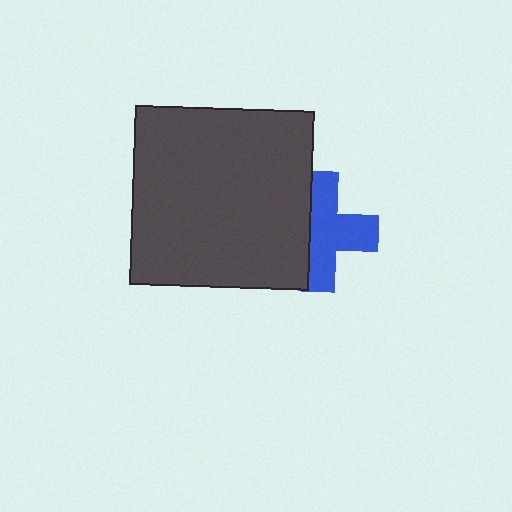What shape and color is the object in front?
The object in front is a dark gray square.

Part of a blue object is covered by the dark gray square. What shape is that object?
It is a cross.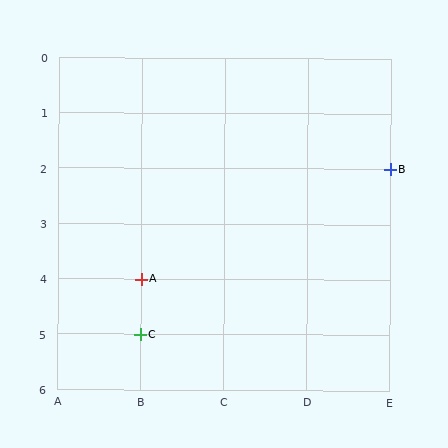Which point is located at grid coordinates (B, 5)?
Point C is at (B, 5).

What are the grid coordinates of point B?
Point B is at grid coordinates (E, 2).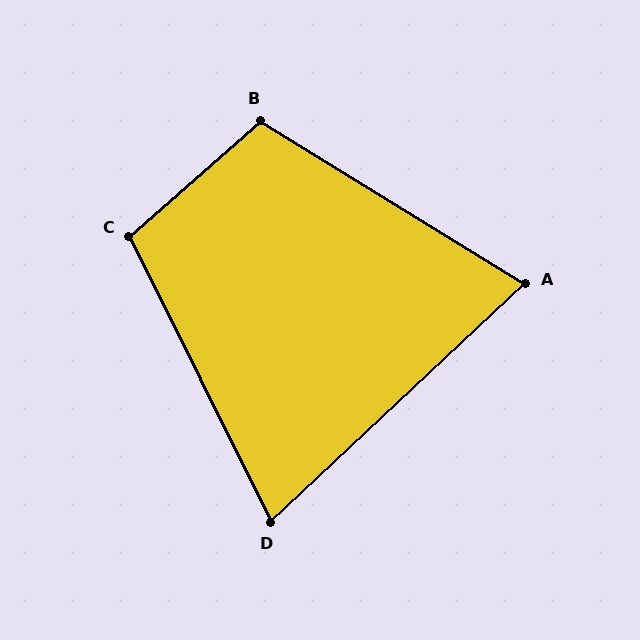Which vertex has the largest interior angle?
B, at approximately 107 degrees.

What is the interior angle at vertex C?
Approximately 105 degrees (obtuse).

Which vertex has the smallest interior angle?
D, at approximately 73 degrees.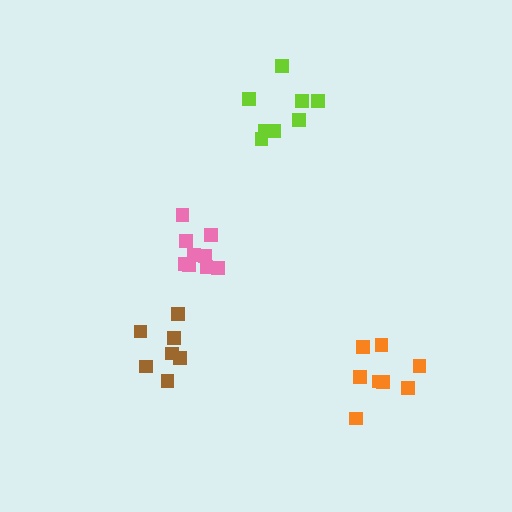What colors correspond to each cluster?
The clusters are colored: orange, brown, pink, lime.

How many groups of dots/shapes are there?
There are 4 groups.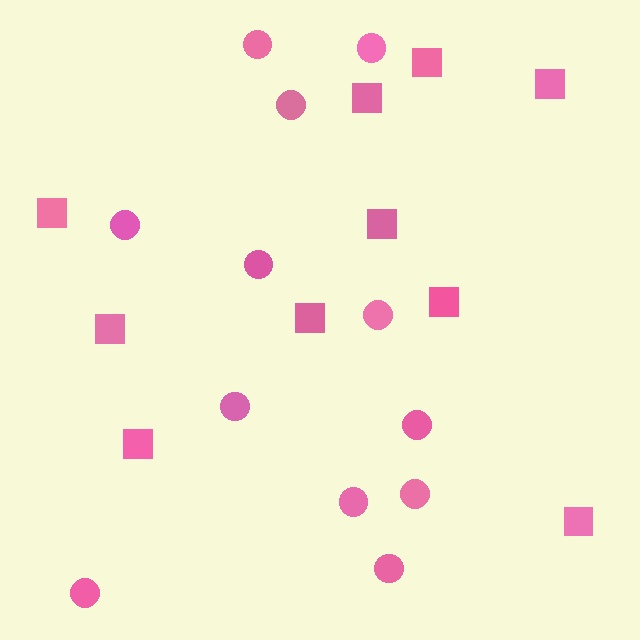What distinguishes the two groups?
There are 2 groups: one group of circles (12) and one group of squares (10).